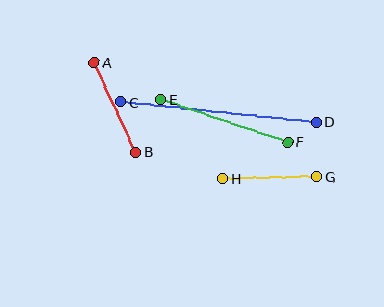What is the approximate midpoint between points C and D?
The midpoint is at approximately (219, 112) pixels.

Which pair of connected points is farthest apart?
Points C and D are farthest apart.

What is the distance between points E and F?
The distance is approximately 134 pixels.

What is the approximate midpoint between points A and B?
The midpoint is at approximately (115, 107) pixels.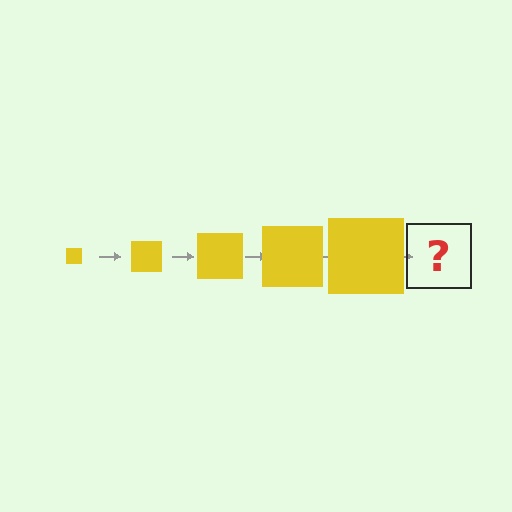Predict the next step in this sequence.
The next step is a yellow square, larger than the previous one.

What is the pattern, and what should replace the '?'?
The pattern is that the square gets progressively larger each step. The '?' should be a yellow square, larger than the previous one.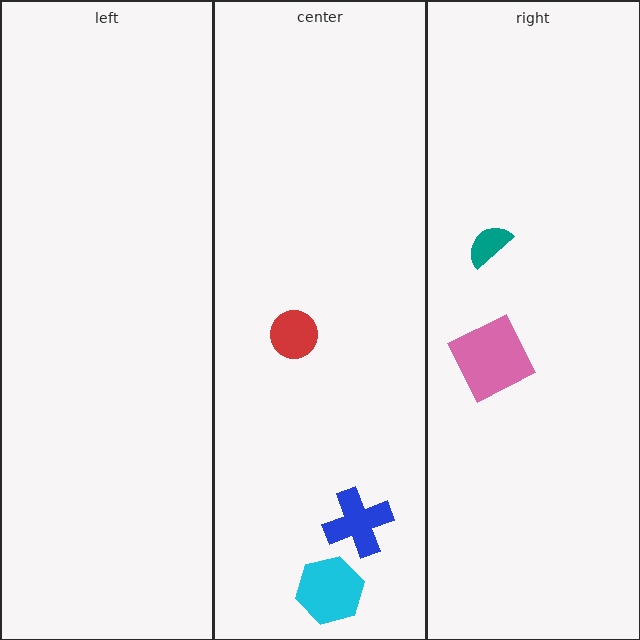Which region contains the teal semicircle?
The right region.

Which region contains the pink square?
The right region.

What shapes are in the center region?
The red circle, the blue cross, the cyan hexagon.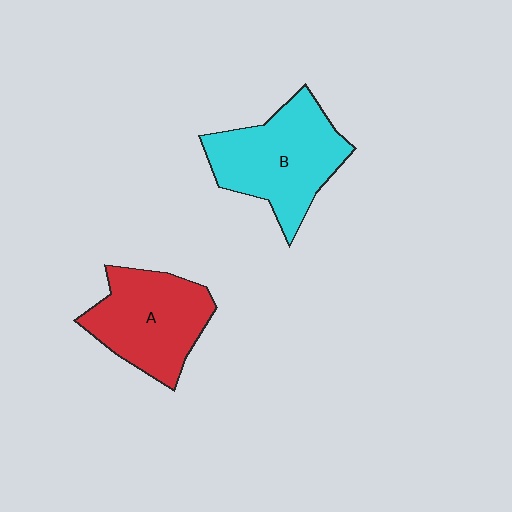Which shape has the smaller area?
Shape A (red).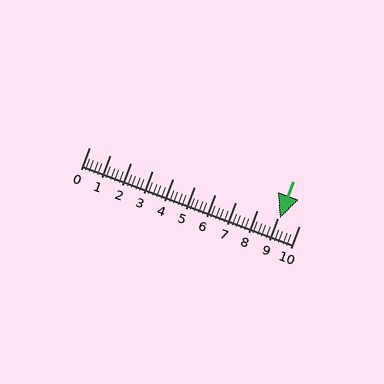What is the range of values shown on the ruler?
The ruler shows values from 0 to 10.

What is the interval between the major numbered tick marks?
The major tick marks are spaced 1 units apart.